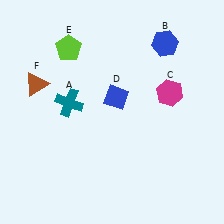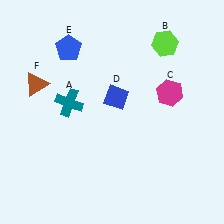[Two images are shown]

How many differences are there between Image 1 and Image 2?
There are 2 differences between the two images.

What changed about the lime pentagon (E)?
In Image 1, E is lime. In Image 2, it changed to blue.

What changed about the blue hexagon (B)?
In Image 1, B is blue. In Image 2, it changed to lime.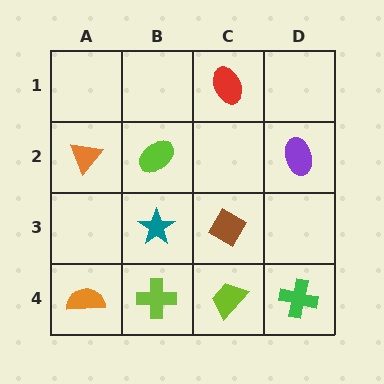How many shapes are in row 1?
1 shape.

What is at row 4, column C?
A lime trapezoid.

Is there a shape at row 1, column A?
No, that cell is empty.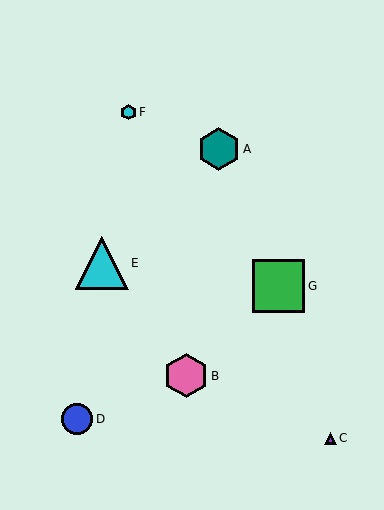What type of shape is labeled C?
Shape C is a purple triangle.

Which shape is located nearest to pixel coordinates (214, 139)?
The teal hexagon (labeled A) at (219, 149) is nearest to that location.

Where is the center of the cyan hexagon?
The center of the cyan hexagon is at (128, 112).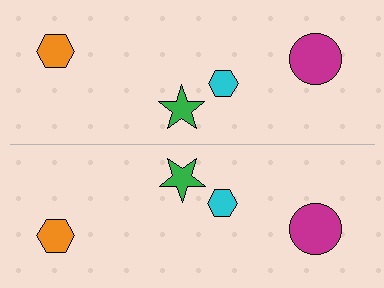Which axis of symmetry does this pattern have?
The pattern has a horizontal axis of symmetry running through the center of the image.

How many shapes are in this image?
There are 8 shapes in this image.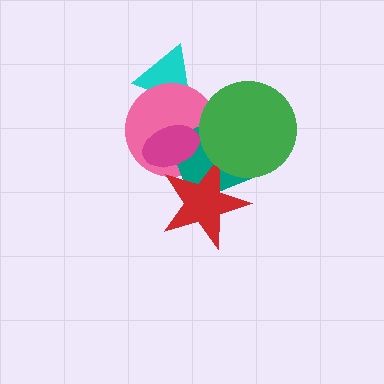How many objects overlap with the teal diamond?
4 objects overlap with the teal diamond.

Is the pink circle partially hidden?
Yes, it is partially covered by another shape.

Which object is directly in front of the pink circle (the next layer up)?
The teal diamond is directly in front of the pink circle.